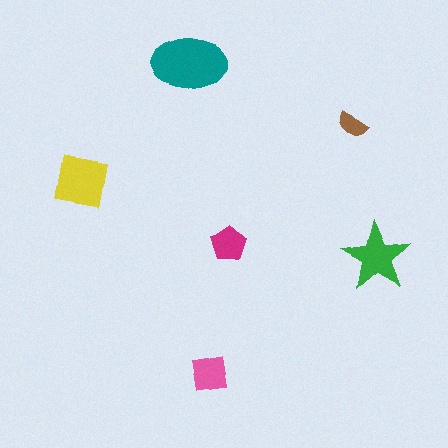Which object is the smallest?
The brown semicircle.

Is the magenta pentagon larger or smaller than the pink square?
Smaller.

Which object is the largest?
The teal ellipse.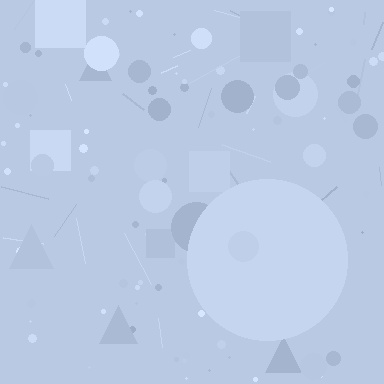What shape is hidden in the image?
A circle is hidden in the image.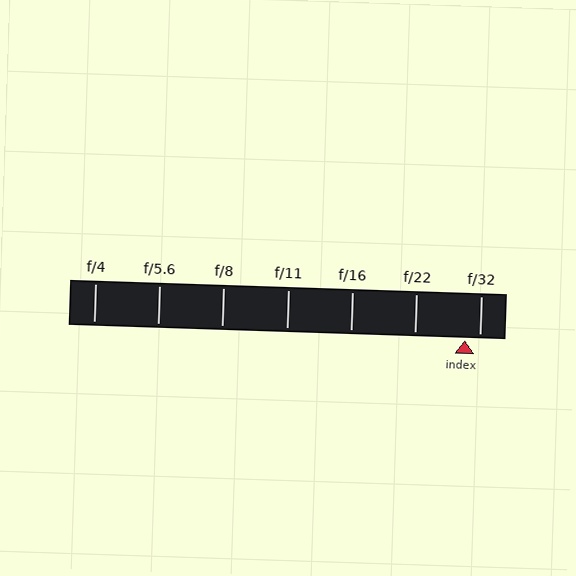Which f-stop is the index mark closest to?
The index mark is closest to f/32.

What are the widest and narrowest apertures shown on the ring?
The widest aperture shown is f/4 and the narrowest is f/32.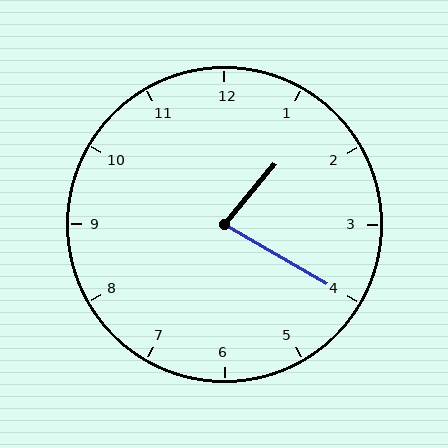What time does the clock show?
1:20.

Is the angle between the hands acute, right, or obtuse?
It is acute.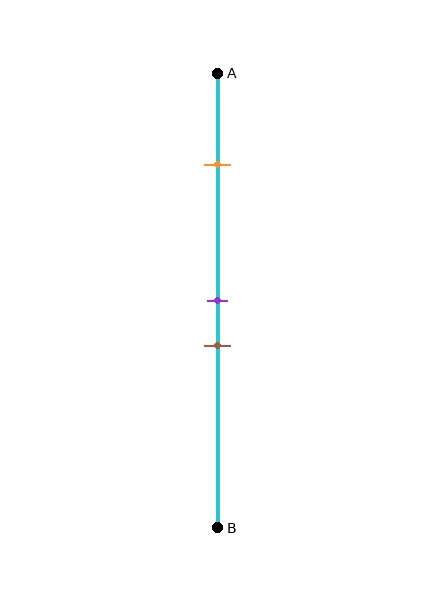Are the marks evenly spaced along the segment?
No, the marks are not evenly spaced.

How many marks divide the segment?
There are 3 marks dividing the segment.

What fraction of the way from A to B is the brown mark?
The brown mark is approximately 60% (0.6) of the way from A to B.